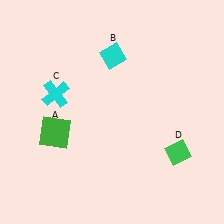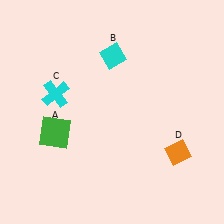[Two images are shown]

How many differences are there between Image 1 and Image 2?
There is 1 difference between the two images.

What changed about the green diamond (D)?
In Image 1, D is green. In Image 2, it changed to orange.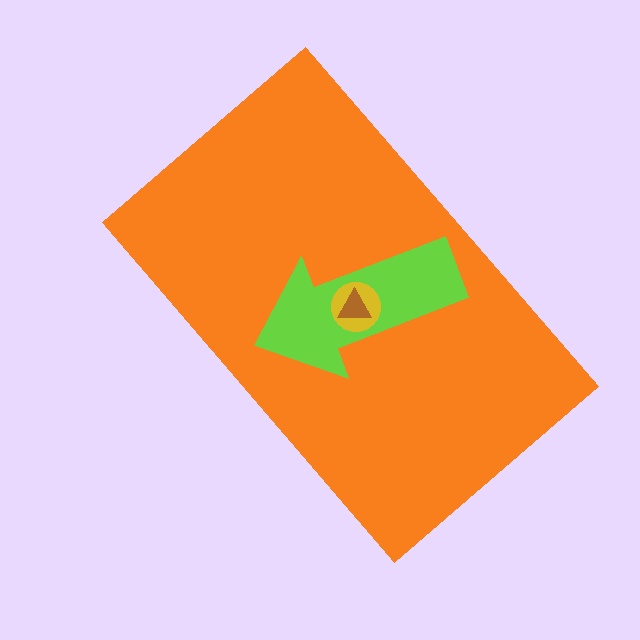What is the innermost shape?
The brown triangle.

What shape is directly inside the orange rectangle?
The lime arrow.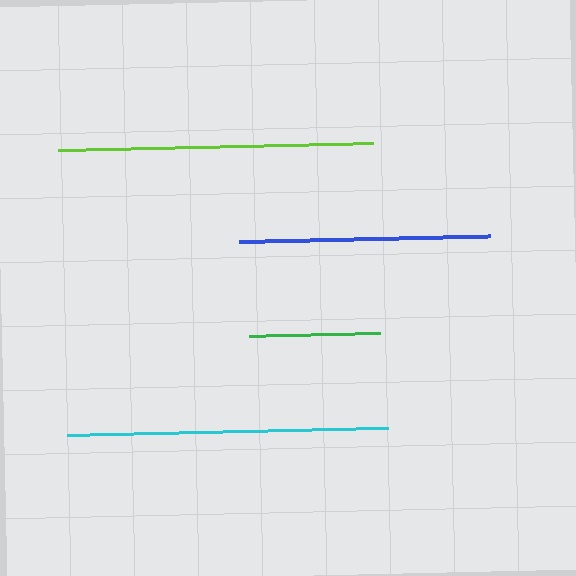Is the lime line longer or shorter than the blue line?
The lime line is longer than the blue line.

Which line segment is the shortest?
The green line is the shortest at approximately 131 pixels.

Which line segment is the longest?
The cyan line is the longest at approximately 321 pixels.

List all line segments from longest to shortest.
From longest to shortest: cyan, lime, blue, green.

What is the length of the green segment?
The green segment is approximately 131 pixels long.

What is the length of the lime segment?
The lime segment is approximately 315 pixels long.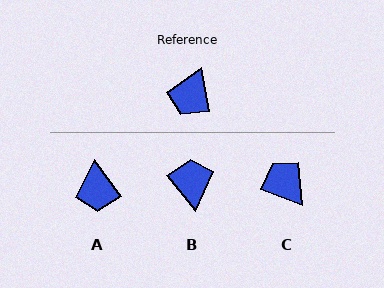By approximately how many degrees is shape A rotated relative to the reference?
Approximately 26 degrees counter-clockwise.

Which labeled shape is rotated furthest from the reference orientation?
B, about 151 degrees away.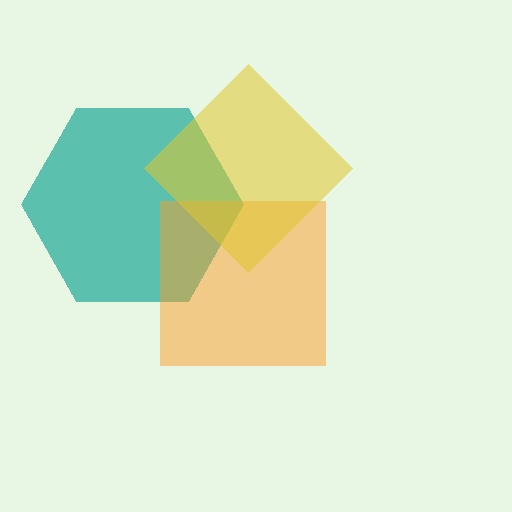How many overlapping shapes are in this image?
There are 3 overlapping shapes in the image.